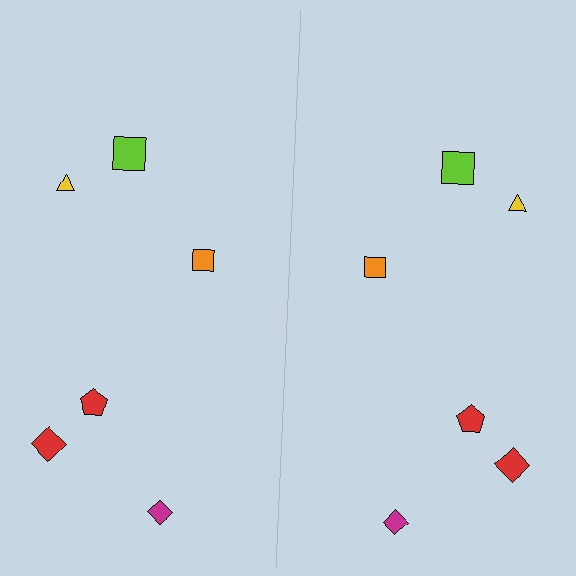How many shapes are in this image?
There are 12 shapes in this image.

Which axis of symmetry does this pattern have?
The pattern has a vertical axis of symmetry running through the center of the image.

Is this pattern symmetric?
Yes, this pattern has bilateral (reflection) symmetry.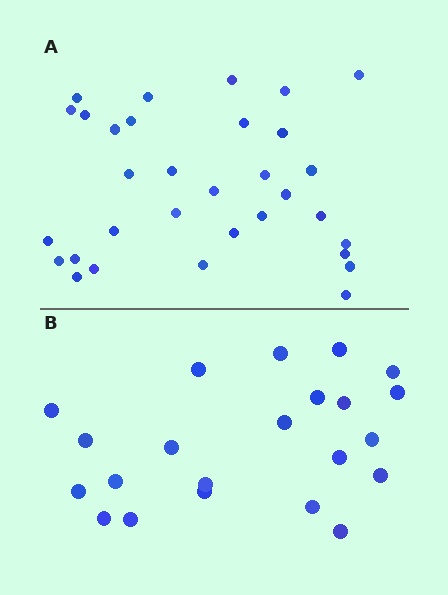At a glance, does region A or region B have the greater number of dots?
Region A (the top region) has more dots.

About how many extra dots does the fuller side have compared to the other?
Region A has roughly 10 or so more dots than region B.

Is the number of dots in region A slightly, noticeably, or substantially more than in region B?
Region A has substantially more. The ratio is roughly 1.5 to 1.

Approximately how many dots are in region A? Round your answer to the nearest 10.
About 30 dots. (The exact count is 32, which rounds to 30.)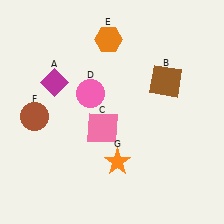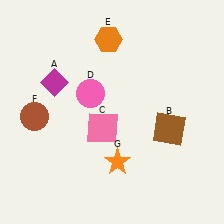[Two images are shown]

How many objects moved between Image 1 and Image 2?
1 object moved between the two images.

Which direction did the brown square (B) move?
The brown square (B) moved down.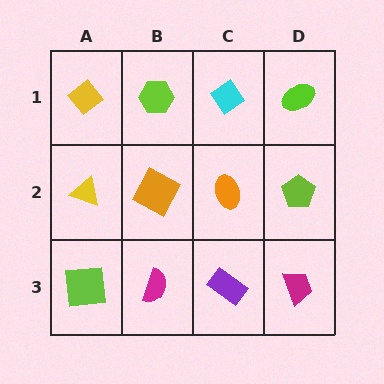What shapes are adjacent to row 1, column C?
An orange ellipse (row 2, column C), a lime hexagon (row 1, column B), a lime ellipse (row 1, column D).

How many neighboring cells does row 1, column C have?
3.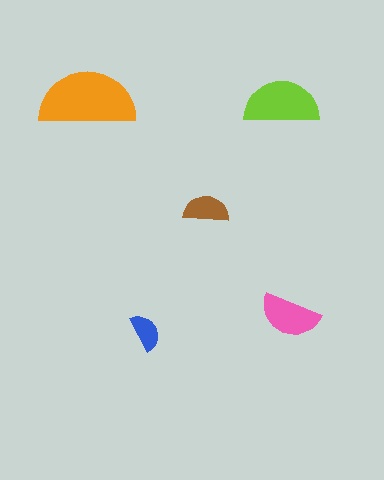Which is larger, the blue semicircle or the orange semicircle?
The orange one.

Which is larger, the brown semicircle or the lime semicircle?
The lime one.